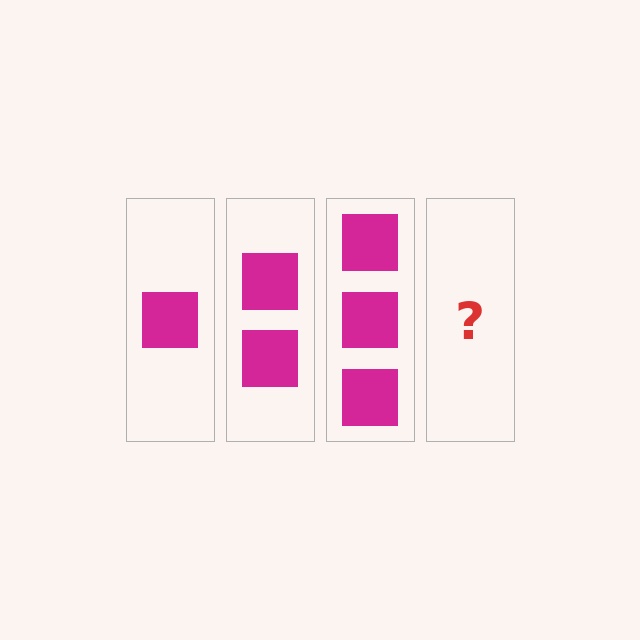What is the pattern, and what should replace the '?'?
The pattern is that each step adds one more square. The '?' should be 4 squares.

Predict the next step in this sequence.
The next step is 4 squares.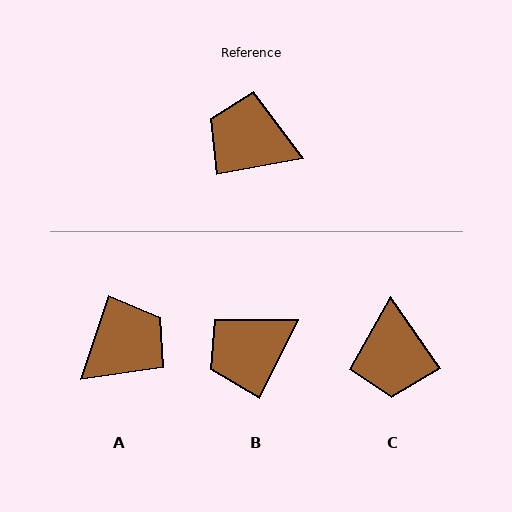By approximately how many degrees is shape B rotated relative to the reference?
Approximately 53 degrees counter-clockwise.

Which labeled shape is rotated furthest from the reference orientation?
A, about 119 degrees away.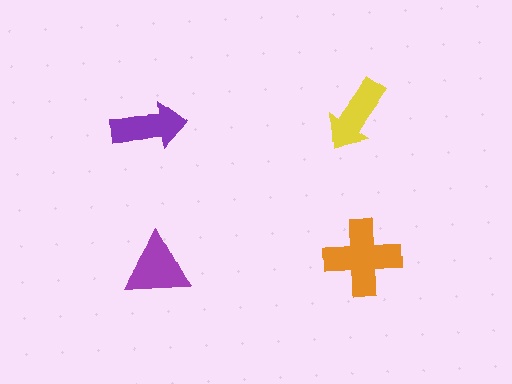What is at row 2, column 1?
A purple triangle.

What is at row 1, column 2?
A yellow arrow.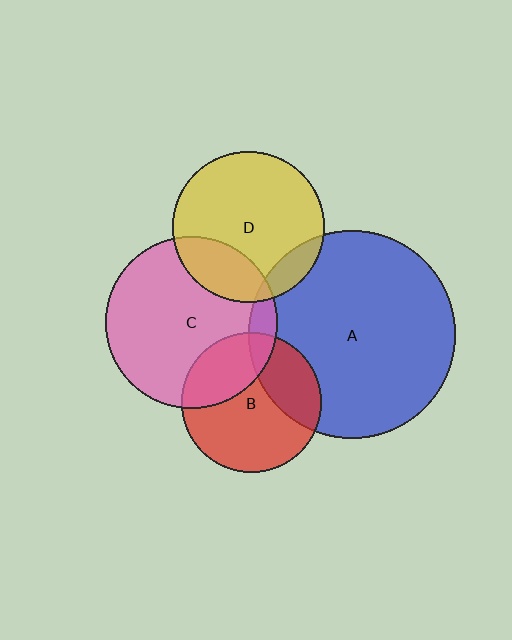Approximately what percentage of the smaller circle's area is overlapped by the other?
Approximately 30%.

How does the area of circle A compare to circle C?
Approximately 1.5 times.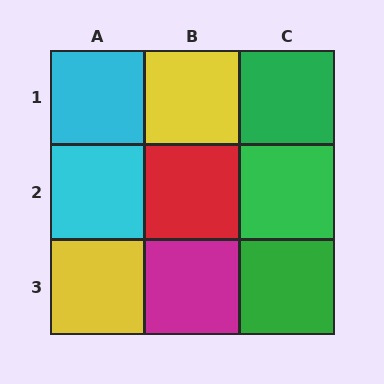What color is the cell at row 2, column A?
Cyan.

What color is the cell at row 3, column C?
Green.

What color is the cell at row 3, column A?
Yellow.